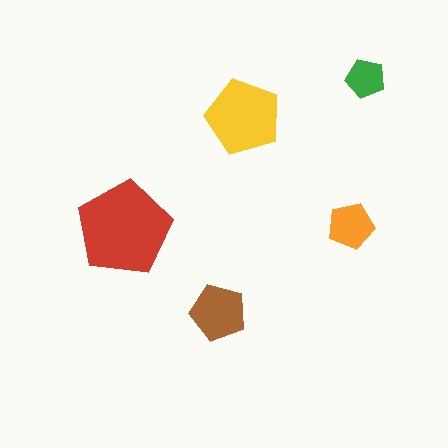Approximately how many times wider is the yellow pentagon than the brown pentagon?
About 1.5 times wider.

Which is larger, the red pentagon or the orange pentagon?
The red one.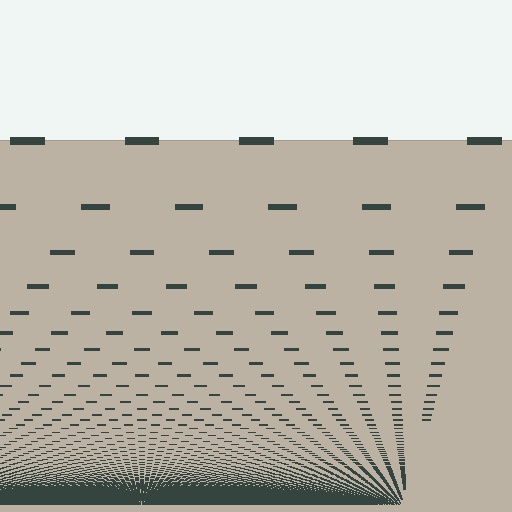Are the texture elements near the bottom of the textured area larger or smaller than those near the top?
Smaller. The gradient is inverted — elements near the bottom are smaller and denser.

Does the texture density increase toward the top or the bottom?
Density increases toward the bottom.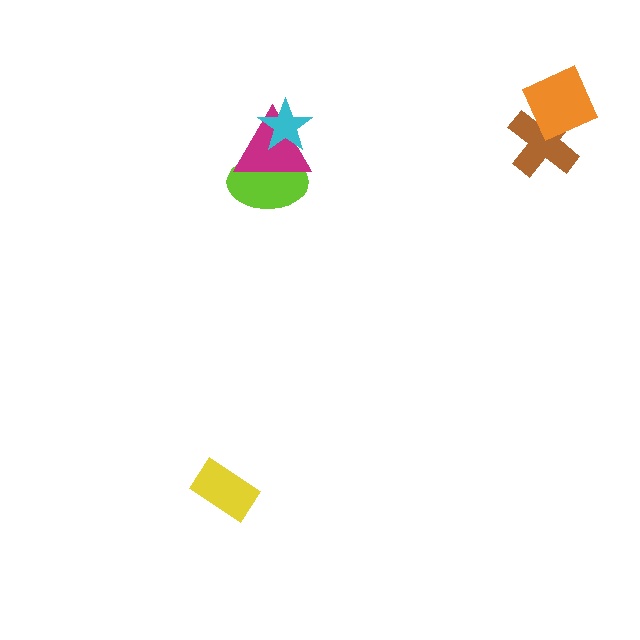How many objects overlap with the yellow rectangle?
0 objects overlap with the yellow rectangle.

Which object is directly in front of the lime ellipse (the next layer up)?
The magenta triangle is directly in front of the lime ellipse.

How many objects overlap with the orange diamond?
1 object overlaps with the orange diamond.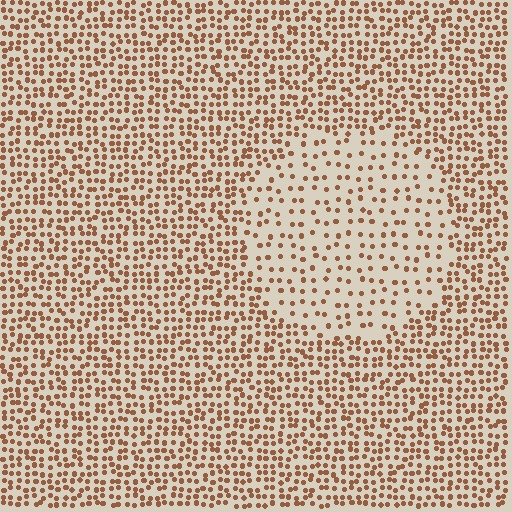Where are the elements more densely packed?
The elements are more densely packed outside the circle boundary.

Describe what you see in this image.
The image contains small brown elements arranged at two different densities. A circle-shaped region is visible where the elements are less densely packed than the surrounding area.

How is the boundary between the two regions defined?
The boundary is defined by a change in element density (approximately 2.2x ratio). All elements are the same color, size, and shape.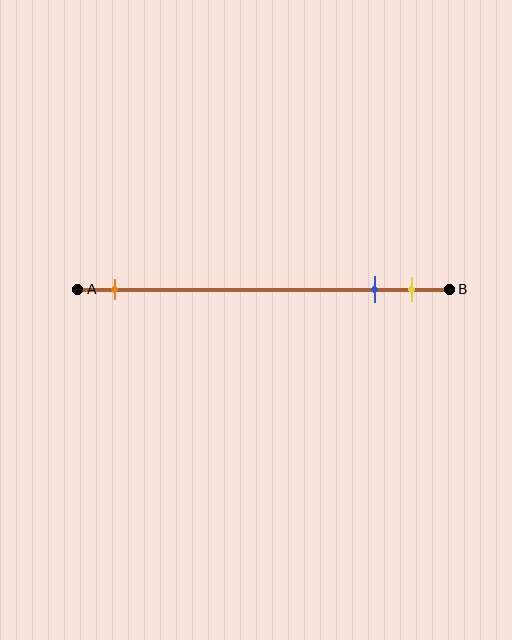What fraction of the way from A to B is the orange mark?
The orange mark is approximately 10% (0.1) of the way from A to B.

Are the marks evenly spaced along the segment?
No, the marks are not evenly spaced.